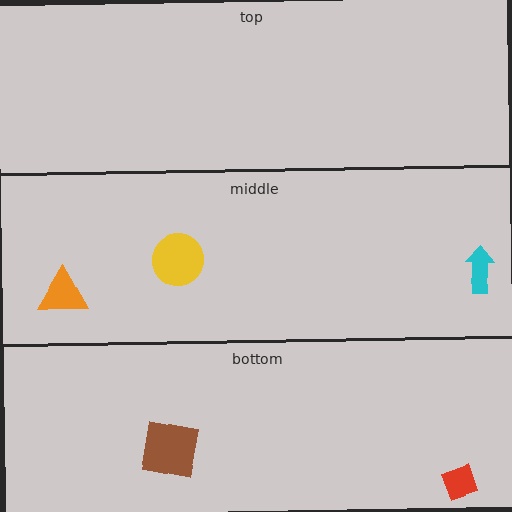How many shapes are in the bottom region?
2.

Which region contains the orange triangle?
The middle region.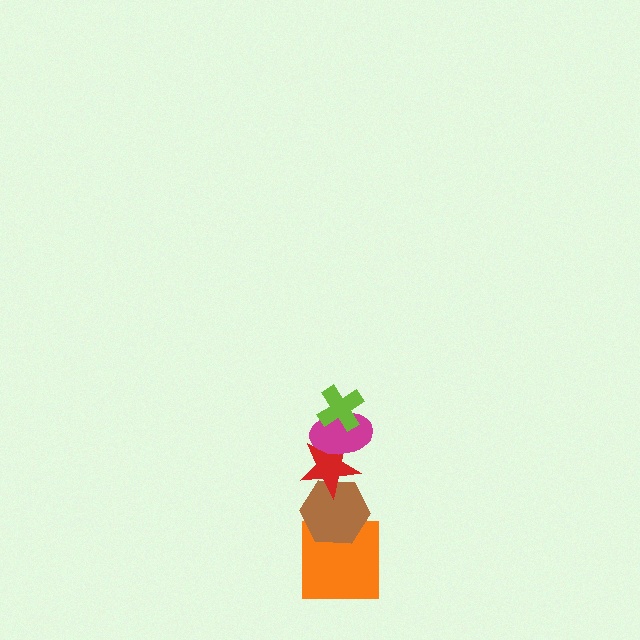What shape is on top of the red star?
The magenta ellipse is on top of the red star.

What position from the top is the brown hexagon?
The brown hexagon is 4th from the top.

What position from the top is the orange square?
The orange square is 5th from the top.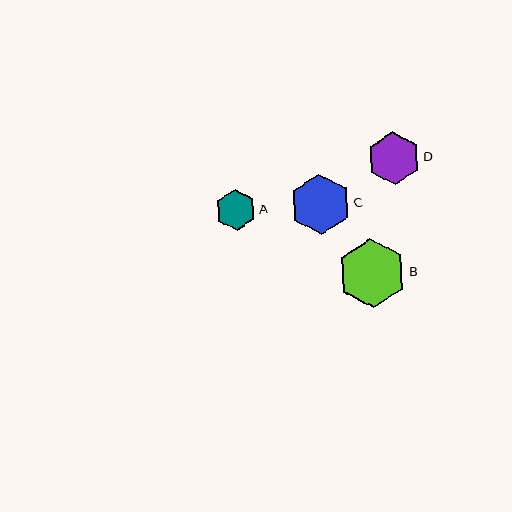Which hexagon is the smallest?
Hexagon A is the smallest with a size of approximately 41 pixels.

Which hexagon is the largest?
Hexagon B is the largest with a size of approximately 68 pixels.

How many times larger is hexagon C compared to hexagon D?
Hexagon C is approximately 1.1 times the size of hexagon D.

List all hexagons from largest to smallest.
From largest to smallest: B, C, D, A.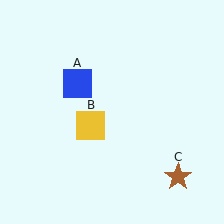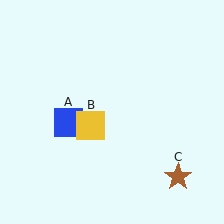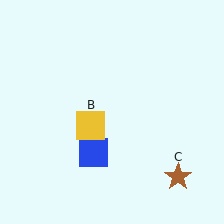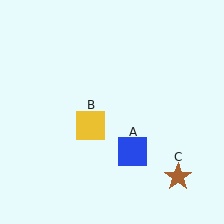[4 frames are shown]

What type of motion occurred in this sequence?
The blue square (object A) rotated counterclockwise around the center of the scene.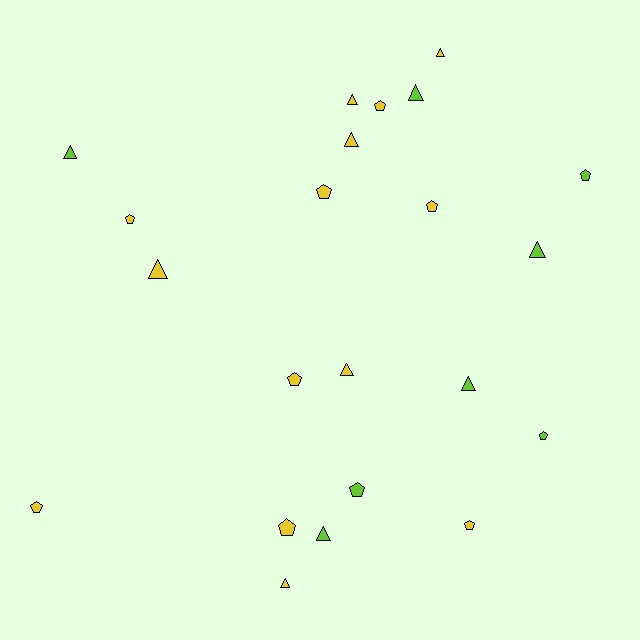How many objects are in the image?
There are 22 objects.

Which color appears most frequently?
Yellow, with 14 objects.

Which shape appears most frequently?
Triangle, with 11 objects.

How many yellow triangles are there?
There are 6 yellow triangles.